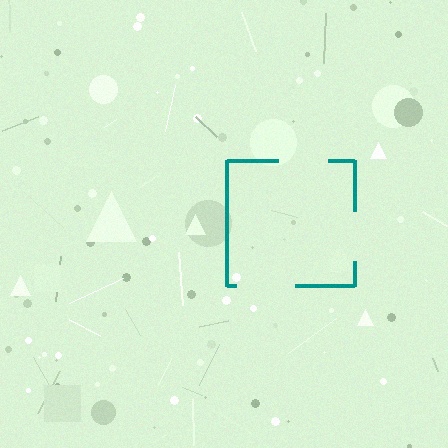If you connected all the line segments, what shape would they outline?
They would outline a square.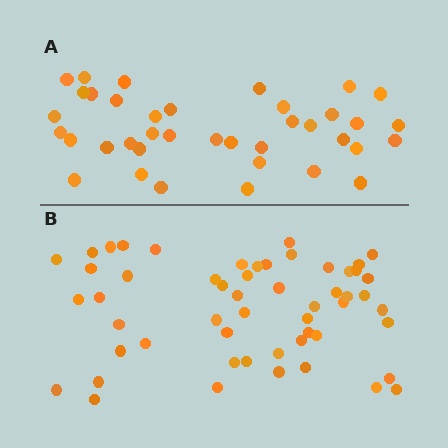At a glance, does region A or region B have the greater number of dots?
Region B (the bottom region) has more dots.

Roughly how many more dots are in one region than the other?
Region B has approximately 15 more dots than region A.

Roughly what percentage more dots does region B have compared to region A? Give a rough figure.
About 40% more.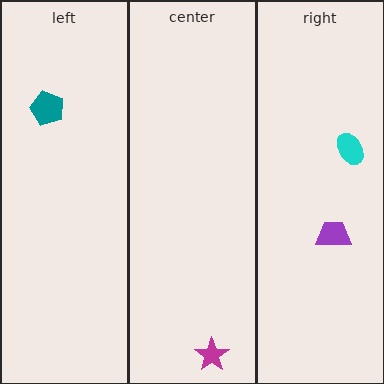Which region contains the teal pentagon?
The left region.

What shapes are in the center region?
The magenta star.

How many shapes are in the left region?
1.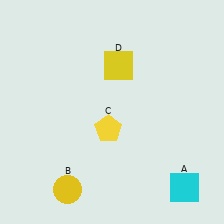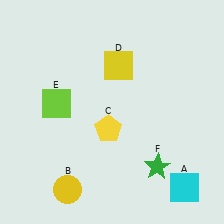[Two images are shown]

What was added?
A lime square (E), a green star (F) were added in Image 2.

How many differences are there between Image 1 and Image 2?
There are 2 differences between the two images.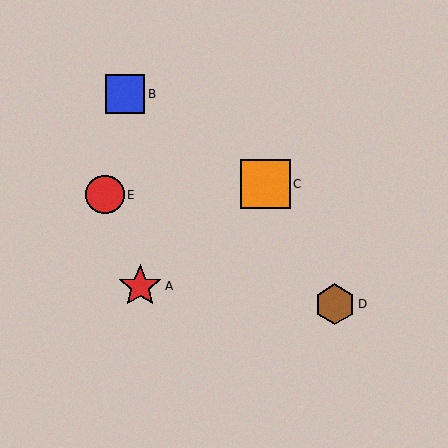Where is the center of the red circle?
The center of the red circle is at (105, 195).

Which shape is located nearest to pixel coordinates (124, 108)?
The blue square (labeled B) at (125, 94) is nearest to that location.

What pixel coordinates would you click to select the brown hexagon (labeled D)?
Click at (335, 304) to select the brown hexagon D.